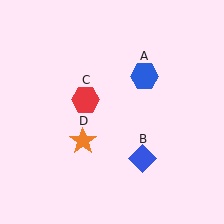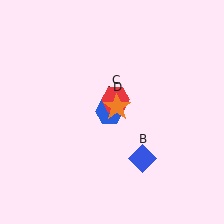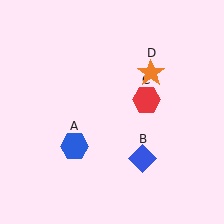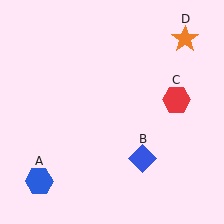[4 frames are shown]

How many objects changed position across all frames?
3 objects changed position: blue hexagon (object A), red hexagon (object C), orange star (object D).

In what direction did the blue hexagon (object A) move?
The blue hexagon (object A) moved down and to the left.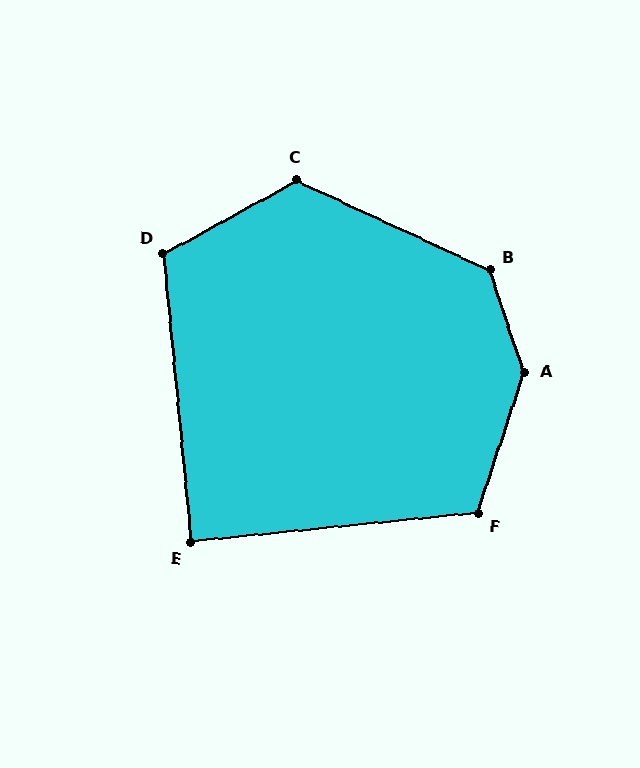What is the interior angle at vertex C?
Approximately 127 degrees (obtuse).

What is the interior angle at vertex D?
Approximately 113 degrees (obtuse).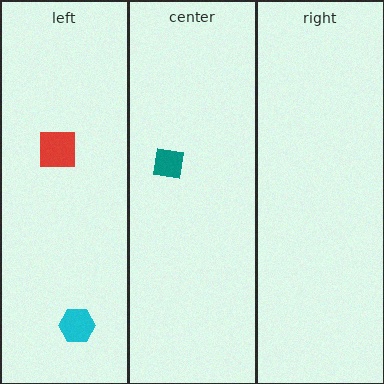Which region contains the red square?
The left region.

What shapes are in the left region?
The red square, the cyan hexagon.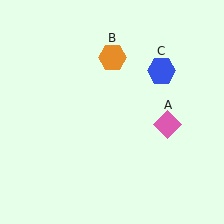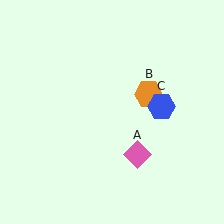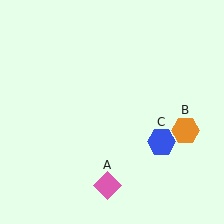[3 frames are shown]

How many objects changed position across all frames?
3 objects changed position: pink diamond (object A), orange hexagon (object B), blue hexagon (object C).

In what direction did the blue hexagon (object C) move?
The blue hexagon (object C) moved down.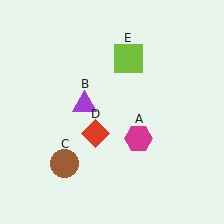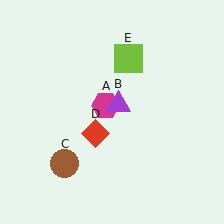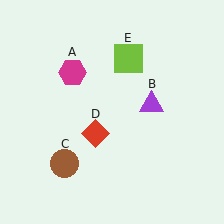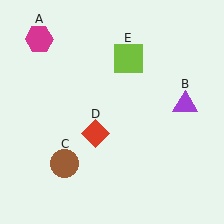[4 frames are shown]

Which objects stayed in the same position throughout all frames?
Brown circle (object C) and red diamond (object D) and lime square (object E) remained stationary.